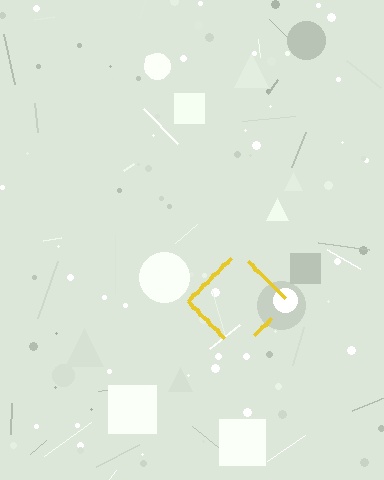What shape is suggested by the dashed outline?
The dashed outline suggests a diamond.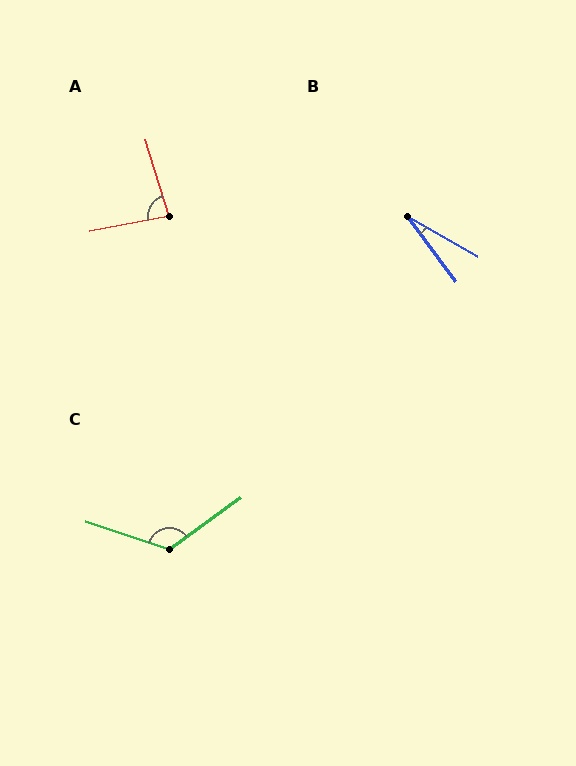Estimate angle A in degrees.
Approximately 83 degrees.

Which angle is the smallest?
B, at approximately 24 degrees.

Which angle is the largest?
C, at approximately 125 degrees.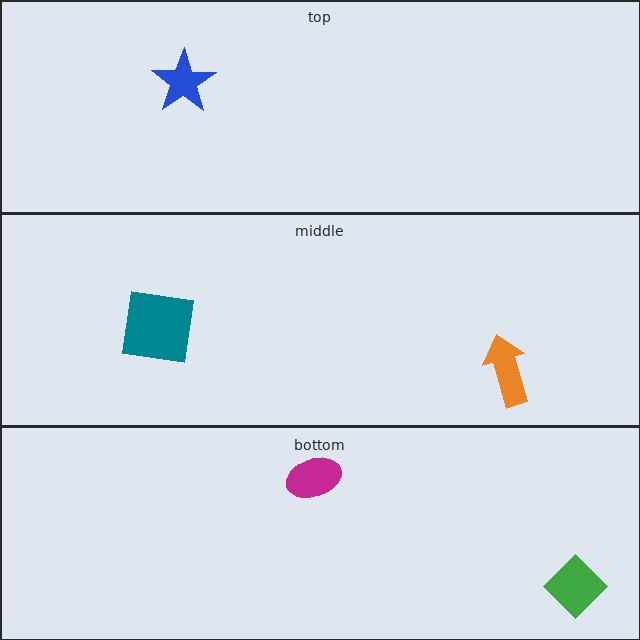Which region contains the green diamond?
The bottom region.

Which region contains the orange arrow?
The middle region.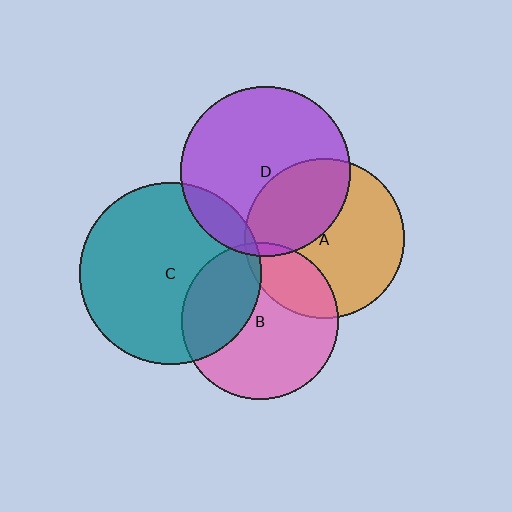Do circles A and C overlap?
Yes.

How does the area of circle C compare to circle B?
Approximately 1.3 times.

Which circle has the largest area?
Circle C (teal).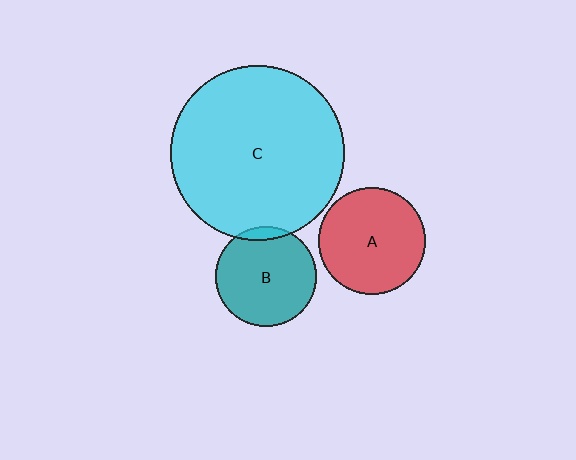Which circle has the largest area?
Circle C (cyan).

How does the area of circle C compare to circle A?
Approximately 2.7 times.